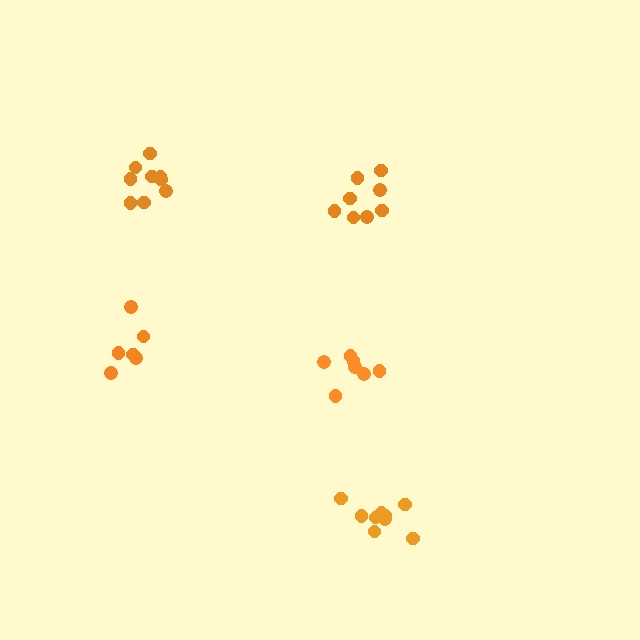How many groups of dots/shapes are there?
There are 5 groups.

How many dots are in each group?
Group 1: 9 dots, Group 2: 8 dots, Group 3: 6 dots, Group 4: 7 dots, Group 5: 9 dots (39 total).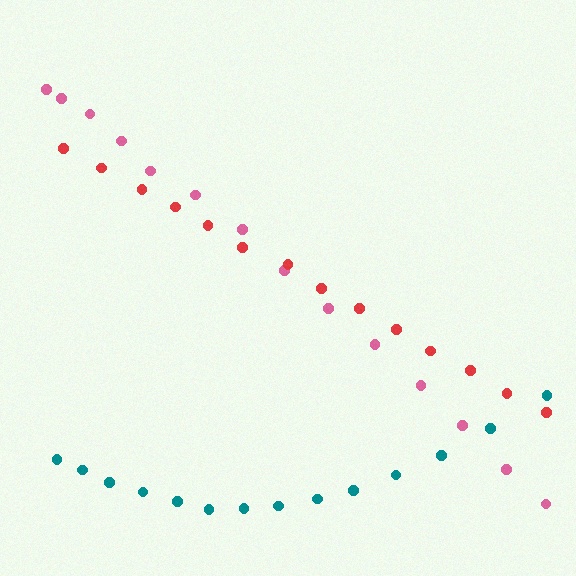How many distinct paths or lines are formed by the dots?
There are 3 distinct paths.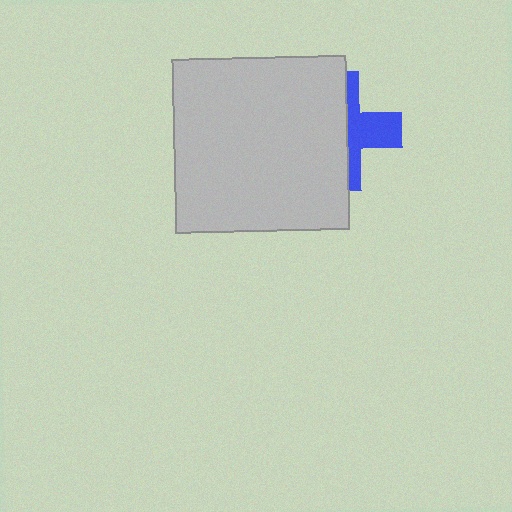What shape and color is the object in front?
The object in front is a light gray square.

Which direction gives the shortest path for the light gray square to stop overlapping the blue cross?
Moving left gives the shortest separation.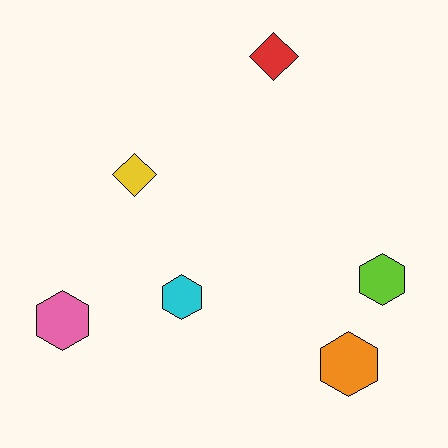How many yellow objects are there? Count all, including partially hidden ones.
There is 1 yellow object.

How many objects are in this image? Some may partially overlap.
There are 6 objects.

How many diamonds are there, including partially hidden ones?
There are 2 diamonds.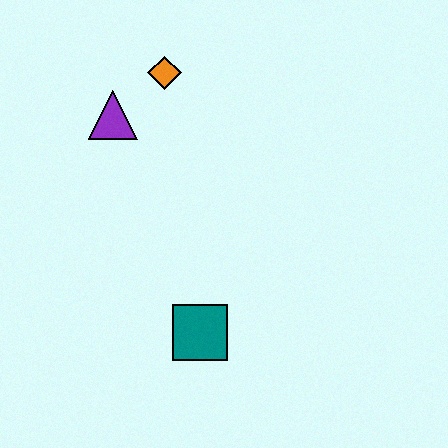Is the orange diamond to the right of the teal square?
No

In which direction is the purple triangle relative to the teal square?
The purple triangle is above the teal square.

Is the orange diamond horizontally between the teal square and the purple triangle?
Yes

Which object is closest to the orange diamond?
The purple triangle is closest to the orange diamond.